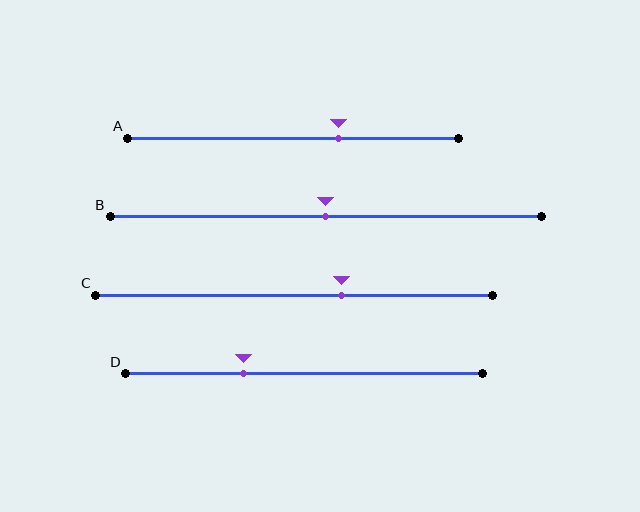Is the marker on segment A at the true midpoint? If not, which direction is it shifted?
No, the marker on segment A is shifted to the right by about 14% of the segment length.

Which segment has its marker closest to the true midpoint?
Segment B has its marker closest to the true midpoint.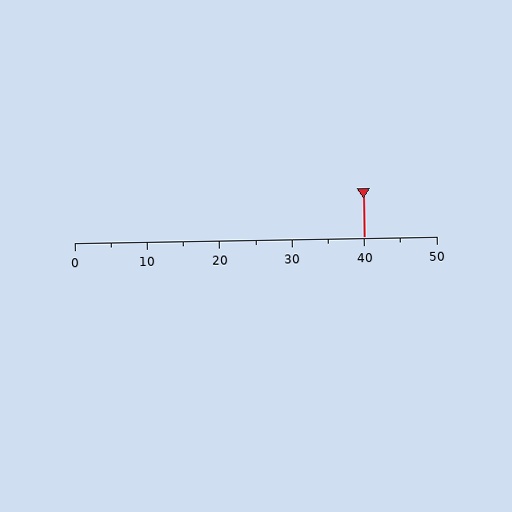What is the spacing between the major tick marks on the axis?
The major ticks are spaced 10 apart.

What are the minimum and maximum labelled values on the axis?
The axis runs from 0 to 50.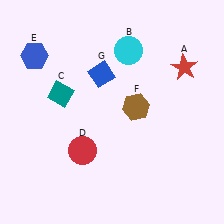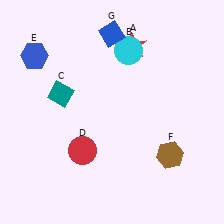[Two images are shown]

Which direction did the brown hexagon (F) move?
The brown hexagon (F) moved down.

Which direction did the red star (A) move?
The red star (A) moved left.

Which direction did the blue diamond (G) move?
The blue diamond (G) moved up.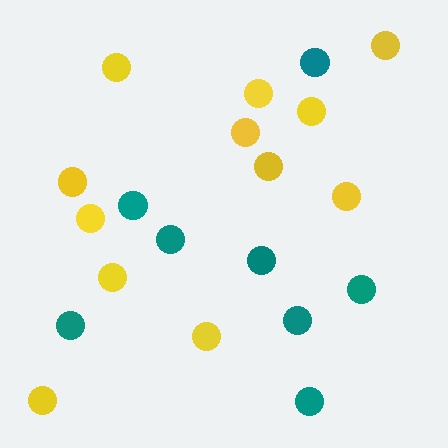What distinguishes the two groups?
There are 2 groups: one group of teal circles (8) and one group of yellow circles (12).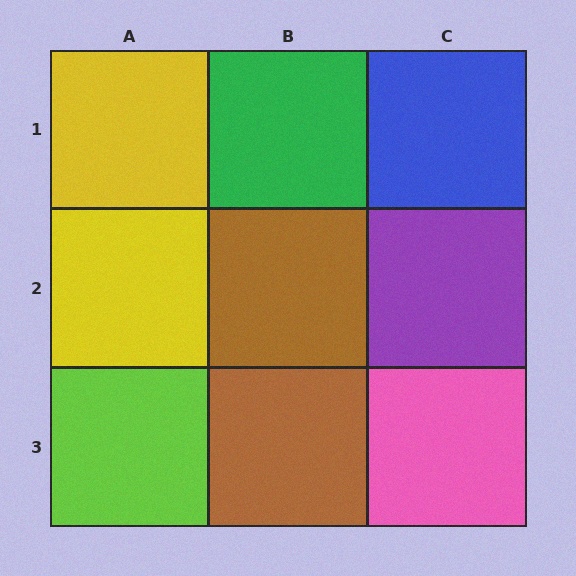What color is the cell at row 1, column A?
Yellow.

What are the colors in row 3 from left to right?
Lime, brown, pink.